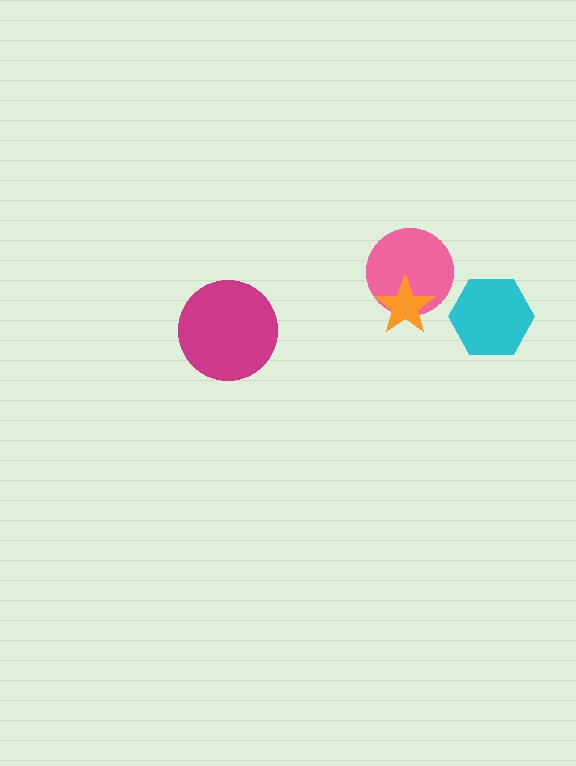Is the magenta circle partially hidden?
No, no other shape covers it.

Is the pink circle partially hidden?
Yes, it is partially covered by another shape.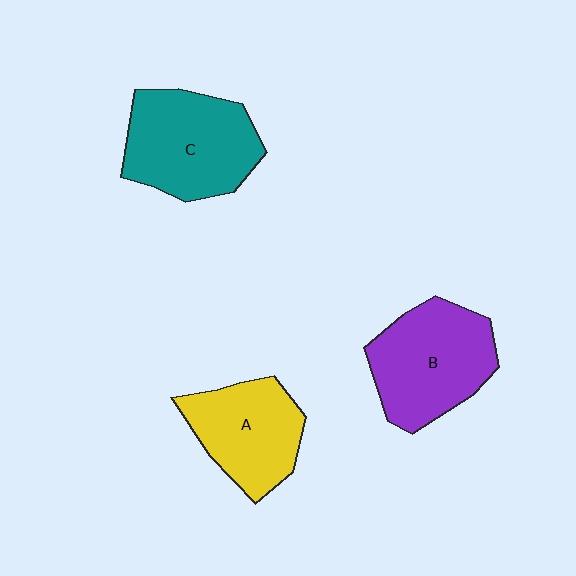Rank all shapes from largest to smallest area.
From largest to smallest: C (teal), B (purple), A (yellow).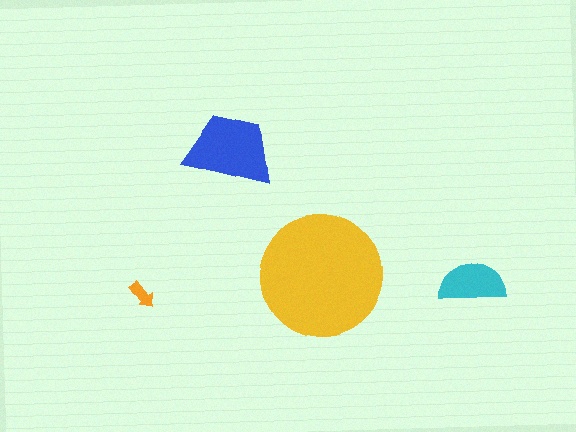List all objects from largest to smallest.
The yellow circle, the blue trapezoid, the cyan semicircle, the orange arrow.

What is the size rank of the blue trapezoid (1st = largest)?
2nd.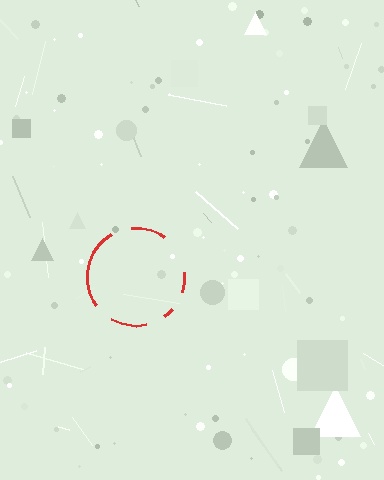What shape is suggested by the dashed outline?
The dashed outline suggests a circle.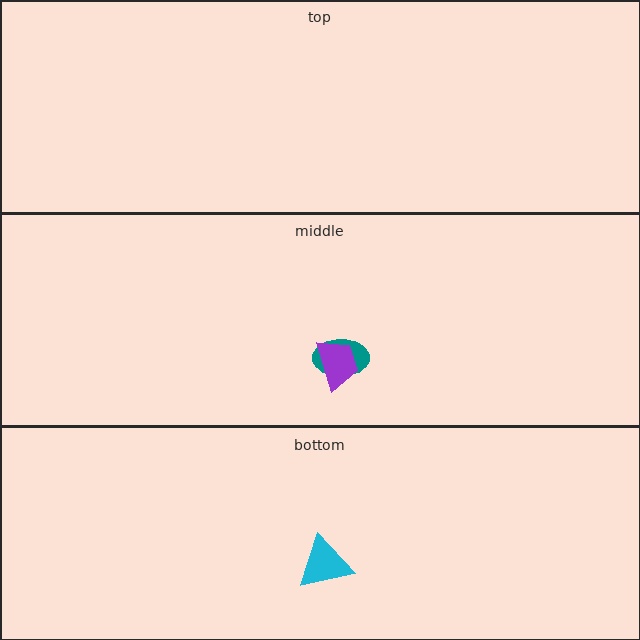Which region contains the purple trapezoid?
The middle region.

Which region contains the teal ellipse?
The middle region.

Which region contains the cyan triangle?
The bottom region.